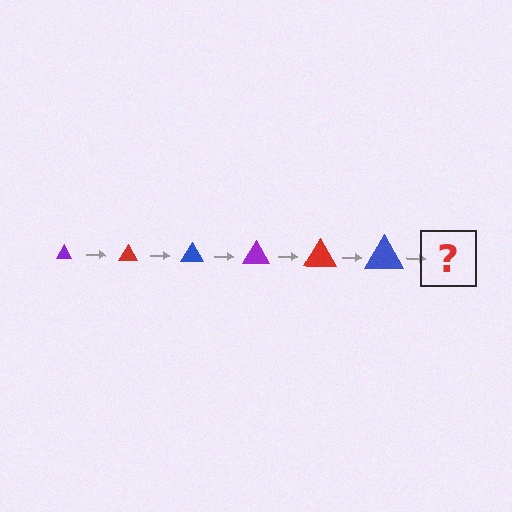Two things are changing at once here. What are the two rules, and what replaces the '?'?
The two rules are that the triangle grows larger each step and the color cycles through purple, red, and blue. The '?' should be a purple triangle, larger than the previous one.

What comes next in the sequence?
The next element should be a purple triangle, larger than the previous one.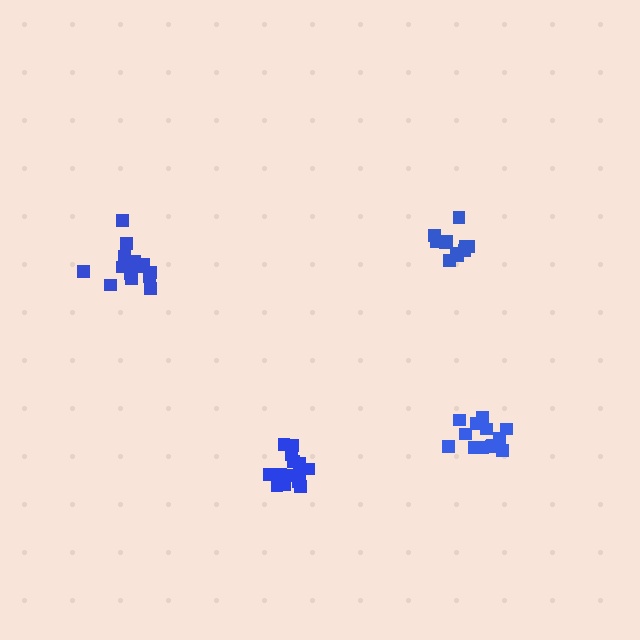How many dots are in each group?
Group 1: 15 dots, Group 2: 13 dots, Group 3: 15 dots, Group 4: 11 dots (54 total).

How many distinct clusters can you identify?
There are 4 distinct clusters.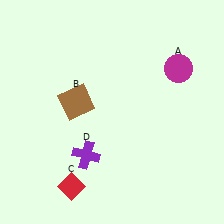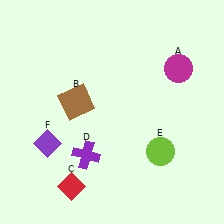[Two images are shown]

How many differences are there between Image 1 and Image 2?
There are 2 differences between the two images.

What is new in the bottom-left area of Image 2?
A purple diamond (F) was added in the bottom-left area of Image 2.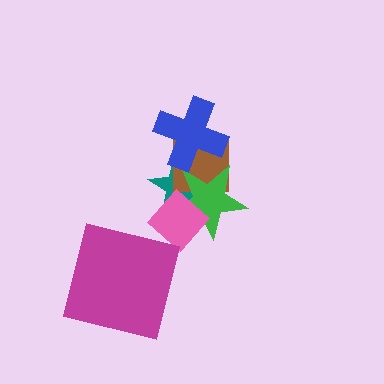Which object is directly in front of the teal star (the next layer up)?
The brown square is directly in front of the teal star.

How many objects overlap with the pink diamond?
2 objects overlap with the pink diamond.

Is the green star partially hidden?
Yes, it is partially covered by another shape.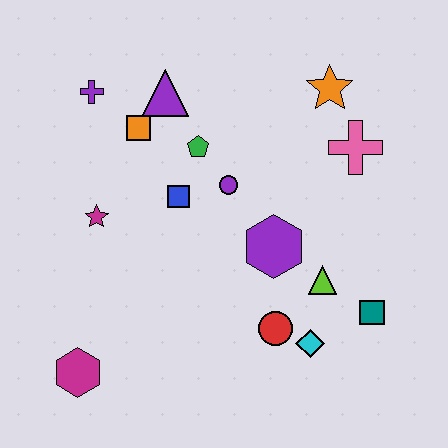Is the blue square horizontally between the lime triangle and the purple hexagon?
No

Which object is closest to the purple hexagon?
The lime triangle is closest to the purple hexagon.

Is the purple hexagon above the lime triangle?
Yes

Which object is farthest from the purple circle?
The magenta hexagon is farthest from the purple circle.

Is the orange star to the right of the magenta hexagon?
Yes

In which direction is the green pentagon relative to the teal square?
The green pentagon is to the left of the teal square.